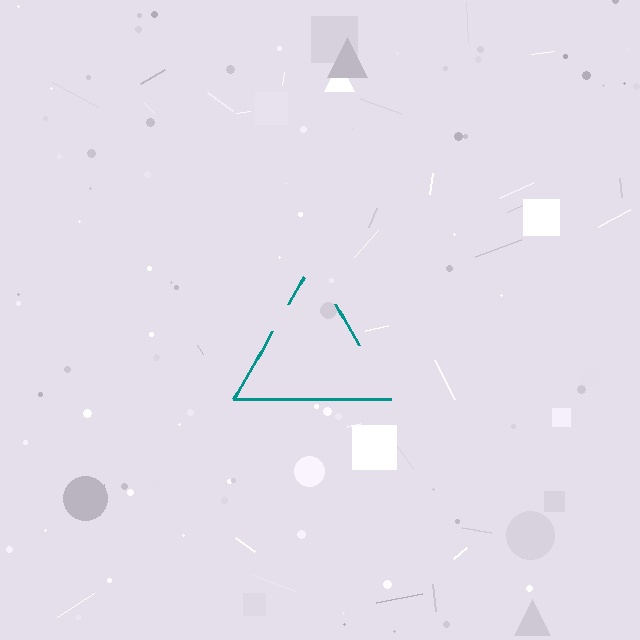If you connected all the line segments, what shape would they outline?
They would outline a triangle.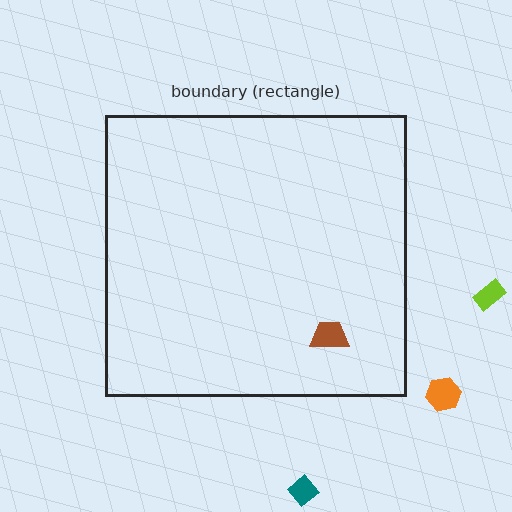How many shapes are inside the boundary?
1 inside, 3 outside.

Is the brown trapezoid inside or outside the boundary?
Inside.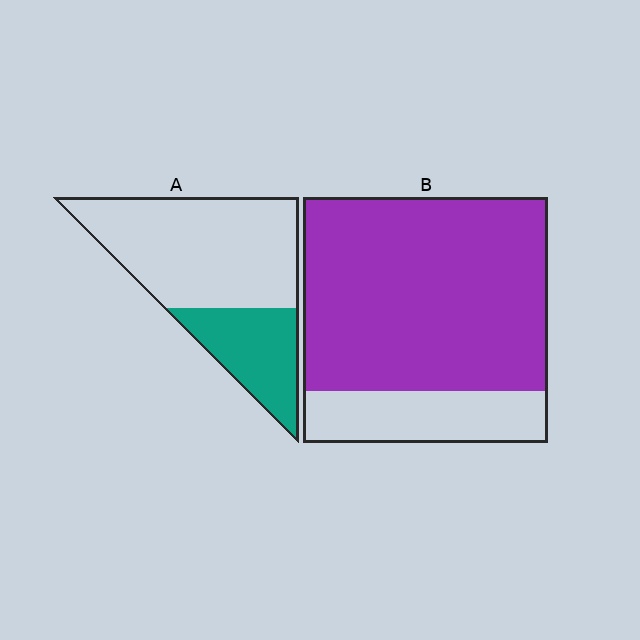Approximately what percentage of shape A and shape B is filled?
A is approximately 30% and B is approximately 80%.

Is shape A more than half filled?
No.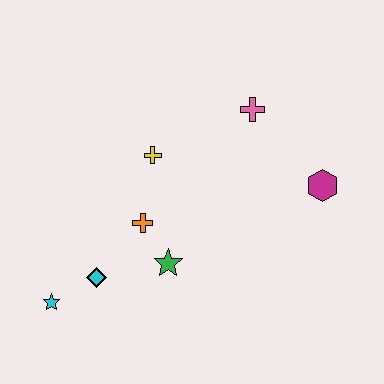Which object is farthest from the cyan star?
The magenta hexagon is farthest from the cyan star.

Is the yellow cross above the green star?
Yes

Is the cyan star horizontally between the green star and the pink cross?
No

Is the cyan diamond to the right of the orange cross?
No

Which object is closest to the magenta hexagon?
The pink cross is closest to the magenta hexagon.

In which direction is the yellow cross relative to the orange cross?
The yellow cross is above the orange cross.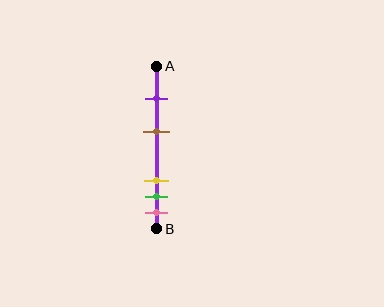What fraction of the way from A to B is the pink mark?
The pink mark is approximately 90% (0.9) of the way from A to B.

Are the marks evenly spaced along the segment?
No, the marks are not evenly spaced.